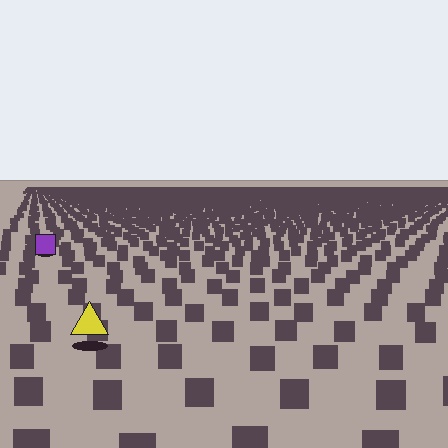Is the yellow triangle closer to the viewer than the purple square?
Yes. The yellow triangle is closer — you can tell from the texture gradient: the ground texture is coarser near it.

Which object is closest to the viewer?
The yellow triangle is closest. The texture marks near it are larger and more spread out.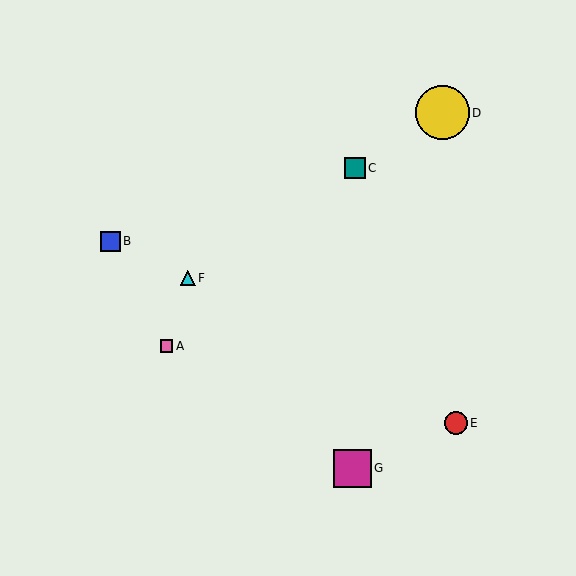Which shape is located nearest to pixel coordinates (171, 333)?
The pink square (labeled A) at (167, 346) is nearest to that location.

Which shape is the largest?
The yellow circle (labeled D) is the largest.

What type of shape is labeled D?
Shape D is a yellow circle.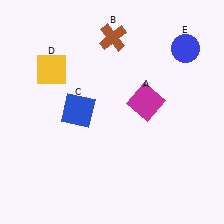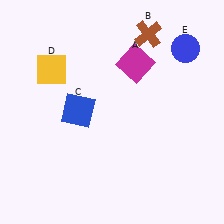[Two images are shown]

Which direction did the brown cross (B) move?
The brown cross (B) moved right.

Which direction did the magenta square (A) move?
The magenta square (A) moved up.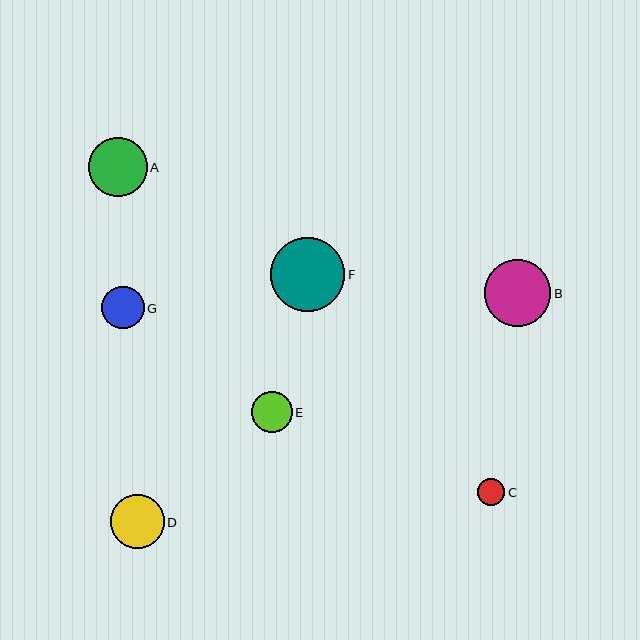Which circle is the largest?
Circle F is the largest with a size of approximately 74 pixels.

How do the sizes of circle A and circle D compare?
Circle A and circle D are approximately the same size.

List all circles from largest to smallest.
From largest to smallest: F, B, A, D, G, E, C.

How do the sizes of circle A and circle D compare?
Circle A and circle D are approximately the same size.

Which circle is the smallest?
Circle C is the smallest with a size of approximately 27 pixels.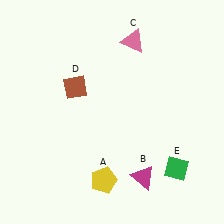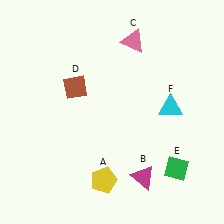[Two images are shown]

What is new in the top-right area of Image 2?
A cyan triangle (F) was added in the top-right area of Image 2.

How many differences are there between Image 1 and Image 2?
There is 1 difference between the two images.